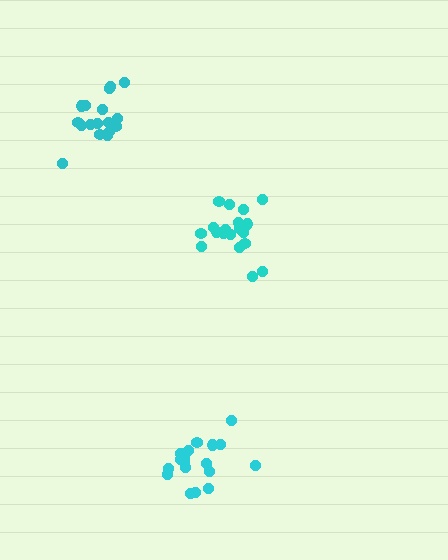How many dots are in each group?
Group 1: 19 dots, Group 2: 18 dots, Group 3: 17 dots (54 total).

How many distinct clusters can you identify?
There are 3 distinct clusters.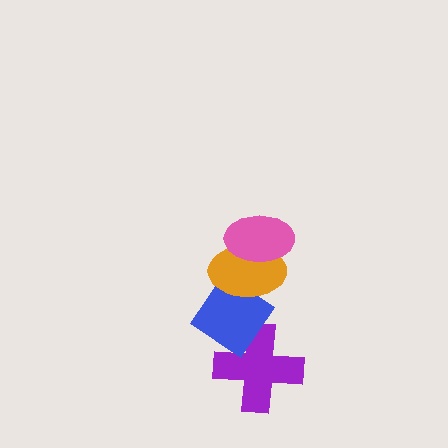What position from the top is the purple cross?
The purple cross is 4th from the top.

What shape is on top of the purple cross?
The blue diamond is on top of the purple cross.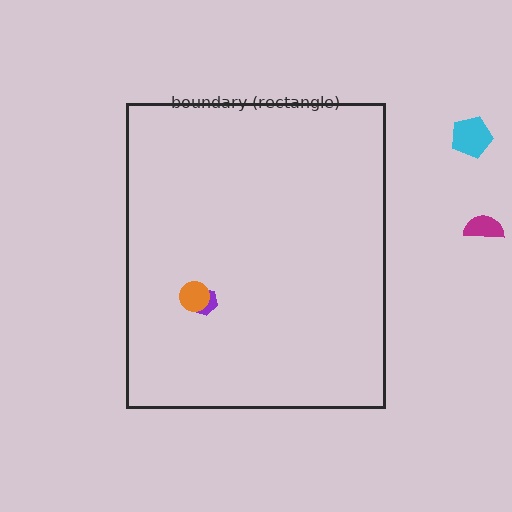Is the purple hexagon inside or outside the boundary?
Inside.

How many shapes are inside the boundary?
2 inside, 2 outside.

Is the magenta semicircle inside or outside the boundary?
Outside.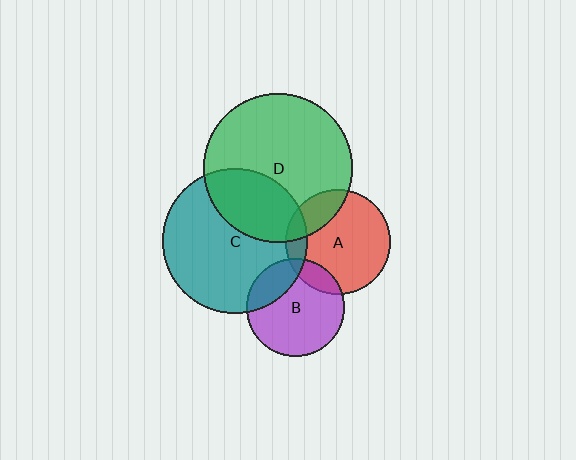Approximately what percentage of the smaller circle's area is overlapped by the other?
Approximately 20%.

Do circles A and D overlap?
Yes.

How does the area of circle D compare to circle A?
Approximately 2.0 times.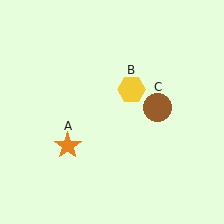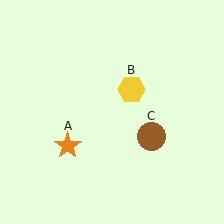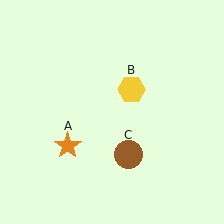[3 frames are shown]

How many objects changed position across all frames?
1 object changed position: brown circle (object C).